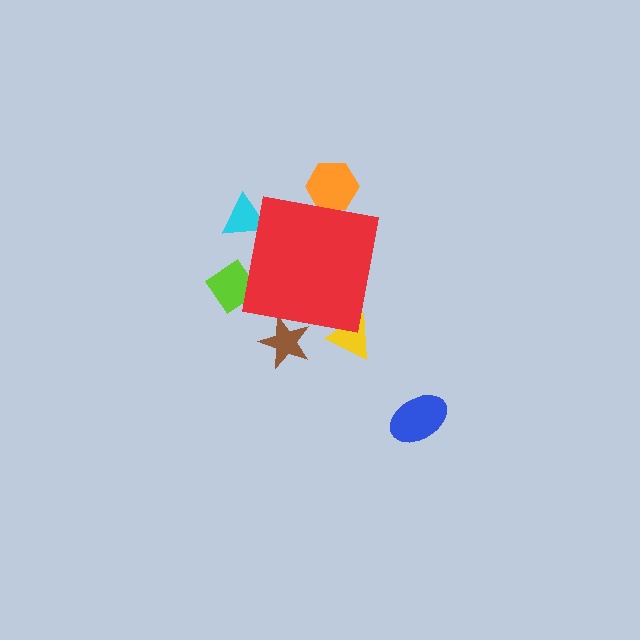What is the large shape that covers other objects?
A red square.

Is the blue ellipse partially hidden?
No, the blue ellipse is fully visible.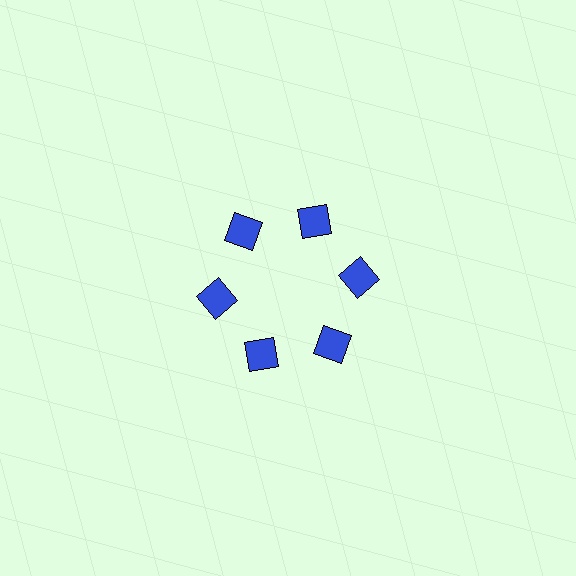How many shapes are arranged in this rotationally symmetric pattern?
There are 6 shapes, arranged in 6 groups of 1.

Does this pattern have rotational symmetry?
Yes, this pattern has 6-fold rotational symmetry. It looks the same after rotating 60 degrees around the center.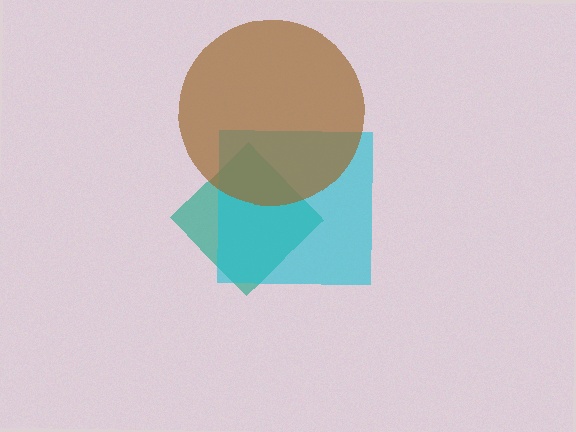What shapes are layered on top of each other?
The layered shapes are: a teal diamond, a cyan square, a brown circle.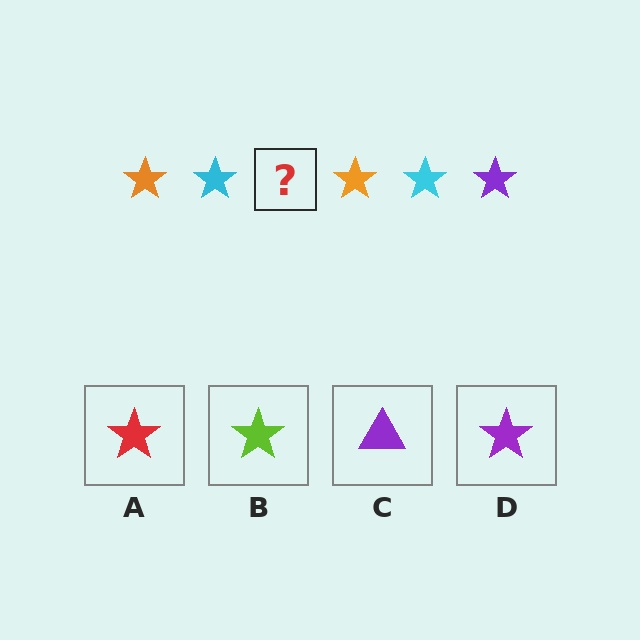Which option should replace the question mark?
Option D.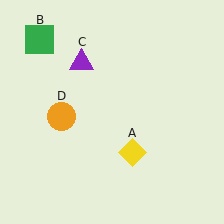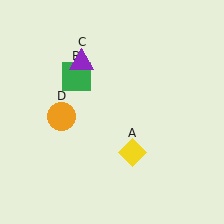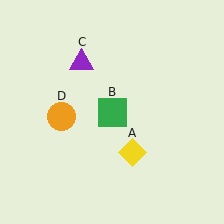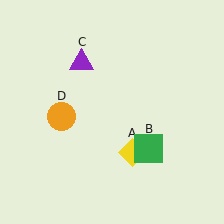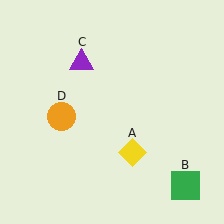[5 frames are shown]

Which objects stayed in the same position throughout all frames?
Yellow diamond (object A) and purple triangle (object C) and orange circle (object D) remained stationary.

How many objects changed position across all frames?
1 object changed position: green square (object B).